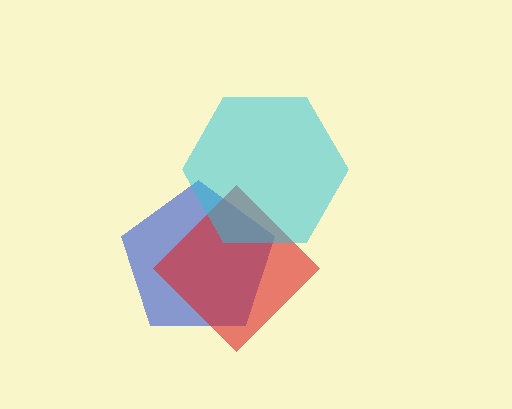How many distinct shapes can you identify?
There are 3 distinct shapes: a blue pentagon, a red diamond, a cyan hexagon.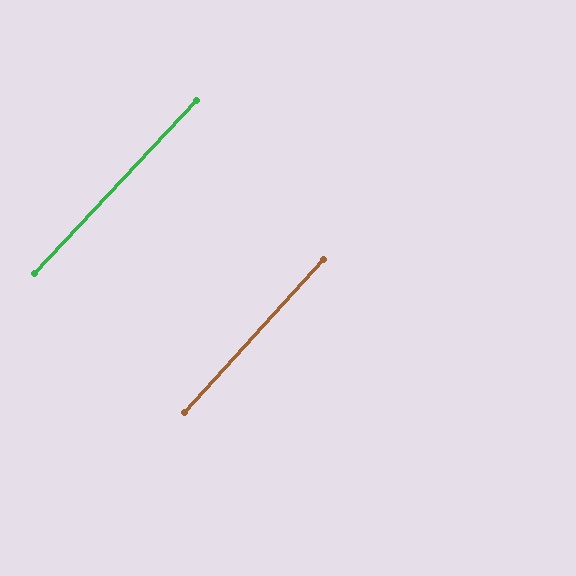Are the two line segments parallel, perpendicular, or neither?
Parallel — their directions differ by only 0.9°.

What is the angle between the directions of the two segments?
Approximately 1 degree.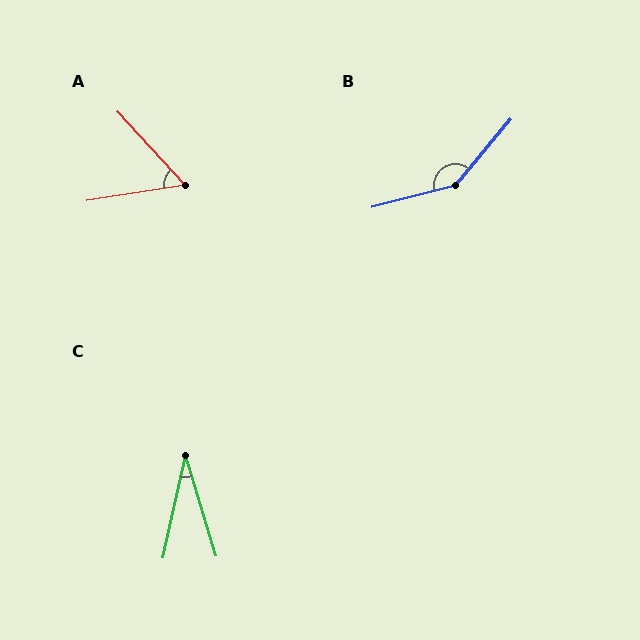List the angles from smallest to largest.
C (29°), A (56°), B (144°).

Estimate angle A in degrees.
Approximately 56 degrees.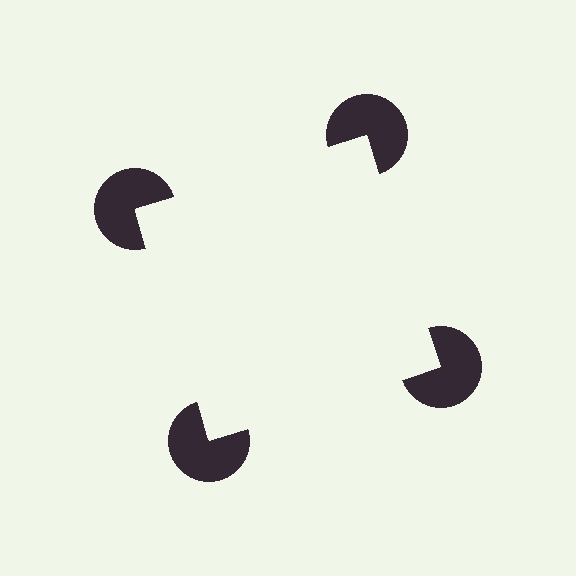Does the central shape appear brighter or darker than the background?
It typically appears slightly brighter than the background, even though no actual brightness change is drawn.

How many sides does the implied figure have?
4 sides.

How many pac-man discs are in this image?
There are 4 — one at each vertex of the illusory square.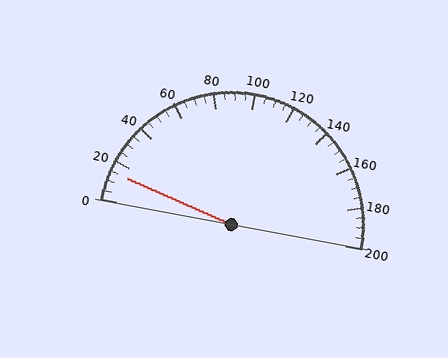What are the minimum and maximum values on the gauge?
The gauge ranges from 0 to 200.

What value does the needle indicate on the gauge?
The needle indicates approximately 15.